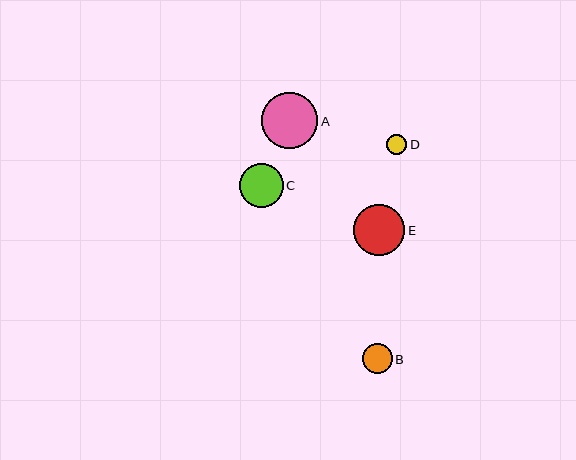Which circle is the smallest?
Circle D is the smallest with a size of approximately 20 pixels.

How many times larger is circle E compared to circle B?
Circle E is approximately 1.7 times the size of circle B.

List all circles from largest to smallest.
From largest to smallest: A, E, C, B, D.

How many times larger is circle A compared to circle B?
Circle A is approximately 1.9 times the size of circle B.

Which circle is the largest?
Circle A is the largest with a size of approximately 56 pixels.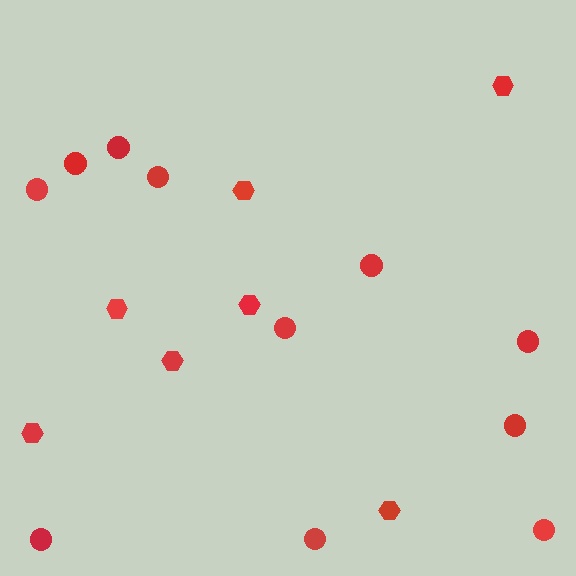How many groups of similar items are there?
There are 2 groups: one group of hexagons (7) and one group of circles (11).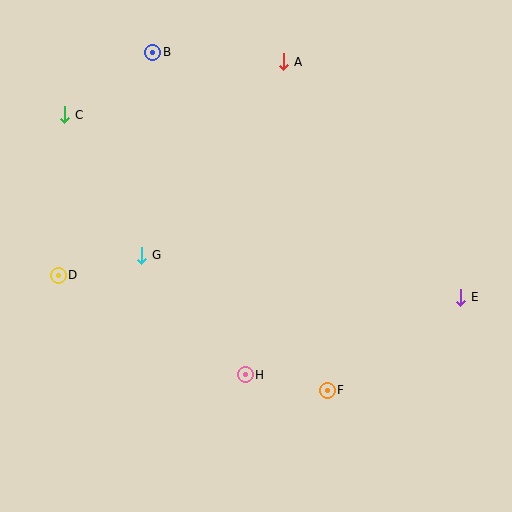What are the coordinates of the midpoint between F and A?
The midpoint between F and A is at (306, 226).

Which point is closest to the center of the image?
Point G at (141, 255) is closest to the center.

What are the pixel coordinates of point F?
Point F is at (327, 390).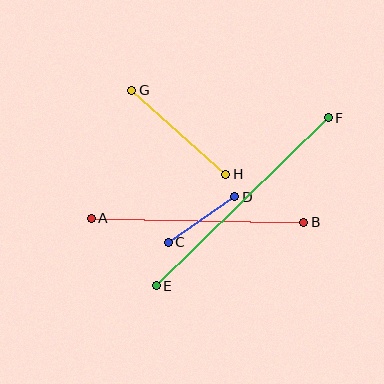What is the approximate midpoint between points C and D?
The midpoint is at approximately (201, 220) pixels.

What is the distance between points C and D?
The distance is approximately 81 pixels.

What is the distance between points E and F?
The distance is approximately 240 pixels.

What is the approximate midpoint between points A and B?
The midpoint is at approximately (197, 220) pixels.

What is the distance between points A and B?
The distance is approximately 213 pixels.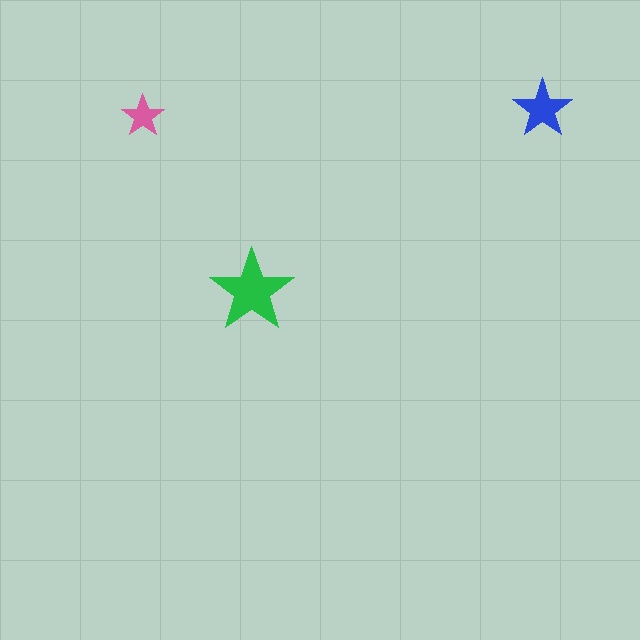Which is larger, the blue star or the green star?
The green one.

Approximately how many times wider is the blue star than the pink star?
About 1.5 times wider.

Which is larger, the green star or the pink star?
The green one.